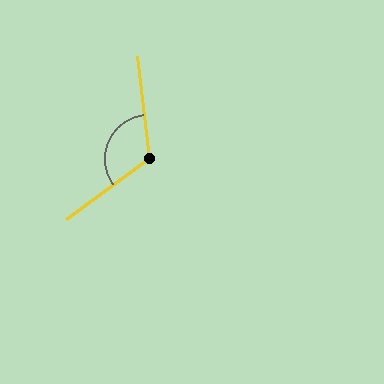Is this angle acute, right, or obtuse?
It is obtuse.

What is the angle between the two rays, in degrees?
Approximately 120 degrees.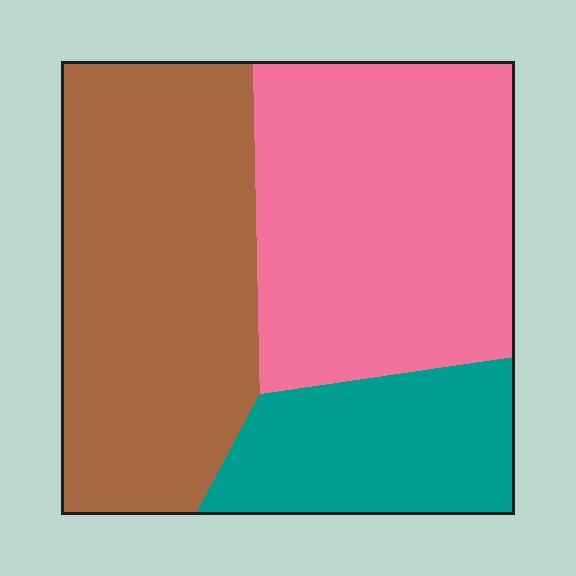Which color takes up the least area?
Teal, at roughly 20%.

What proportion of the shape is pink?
Pink covers roughly 40% of the shape.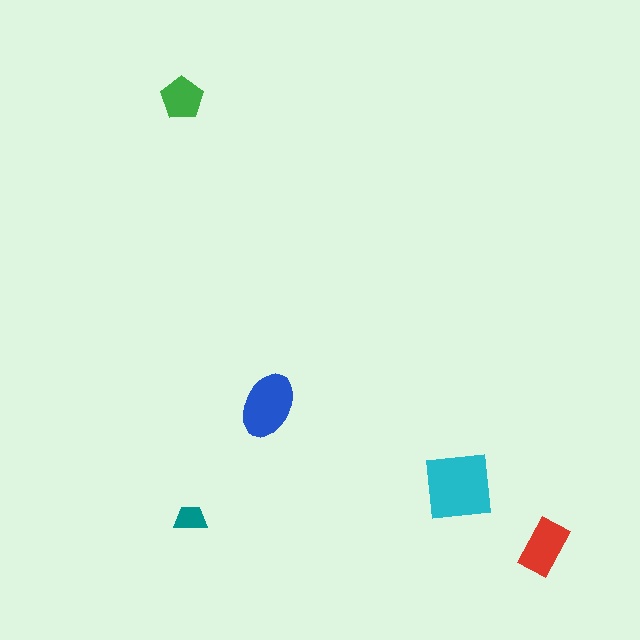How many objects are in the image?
There are 5 objects in the image.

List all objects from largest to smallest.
The cyan square, the blue ellipse, the red rectangle, the green pentagon, the teal trapezoid.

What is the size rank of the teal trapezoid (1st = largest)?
5th.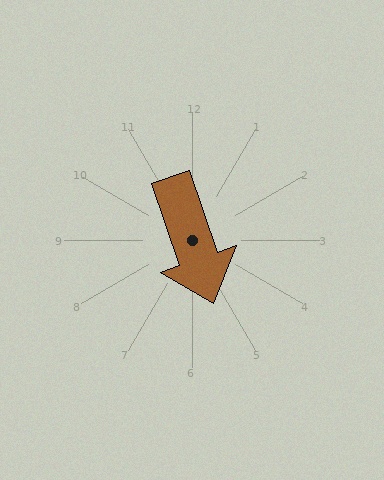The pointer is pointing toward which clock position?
Roughly 5 o'clock.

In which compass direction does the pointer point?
South.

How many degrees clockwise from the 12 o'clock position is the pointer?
Approximately 161 degrees.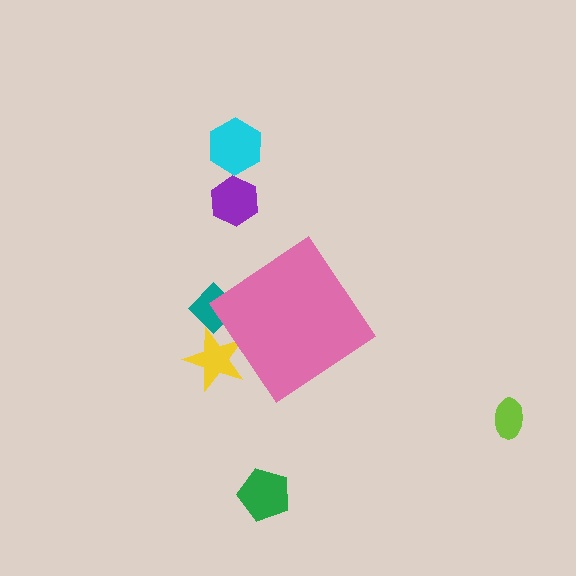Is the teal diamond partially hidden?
Yes, the teal diamond is partially hidden behind the pink diamond.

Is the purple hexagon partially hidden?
No, the purple hexagon is fully visible.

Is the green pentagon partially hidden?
No, the green pentagon is fully visible.